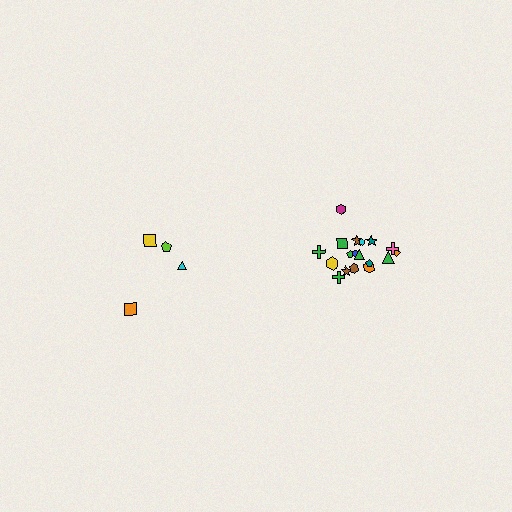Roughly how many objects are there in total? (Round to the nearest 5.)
Roughly 20 objects in total.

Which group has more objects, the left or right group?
The right group.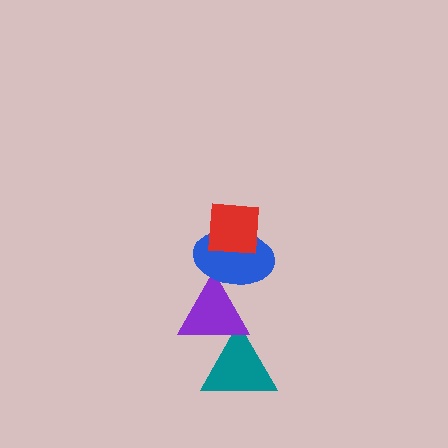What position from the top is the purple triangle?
The purple triangle is 3rd from the top.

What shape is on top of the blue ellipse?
The red square is on top of the blue ellipse.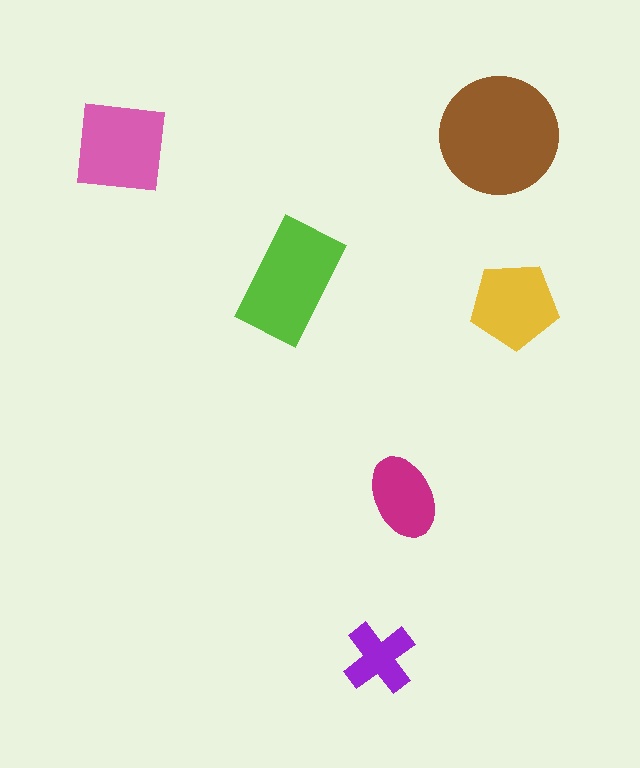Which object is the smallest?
The purple cross.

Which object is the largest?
The brown circle.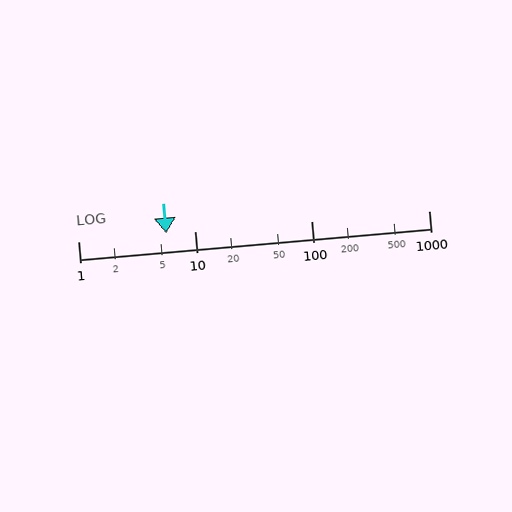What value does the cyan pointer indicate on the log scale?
The pointer indicates approximately 5.7.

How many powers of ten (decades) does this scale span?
The scale spans 3 decades, from 1 to 1000.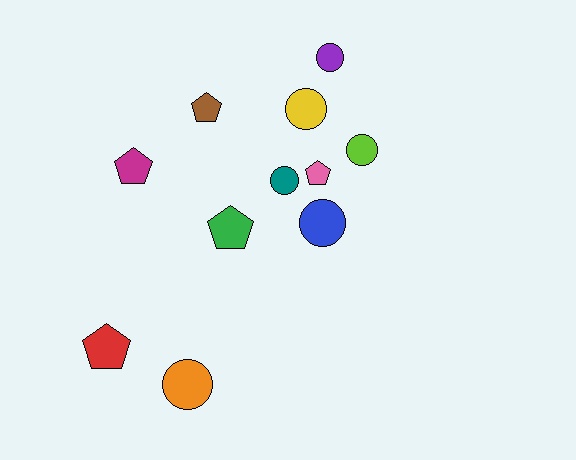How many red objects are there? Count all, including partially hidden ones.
There is 1 red object.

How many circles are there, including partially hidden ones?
There are 6 circles.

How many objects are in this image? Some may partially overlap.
There are 11 objects.